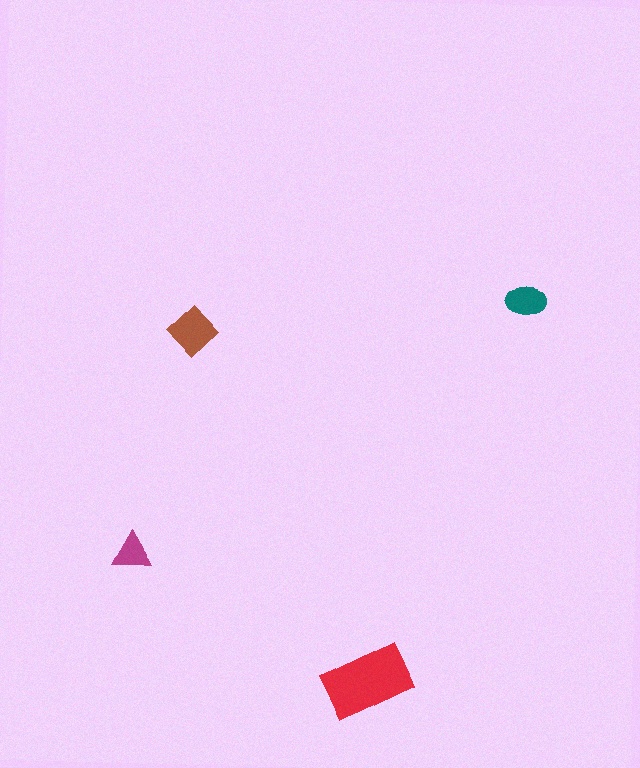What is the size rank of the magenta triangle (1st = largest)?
4th.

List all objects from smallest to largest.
The magenta triangle, the teal ellipse, the brown diamond, the red rectangle.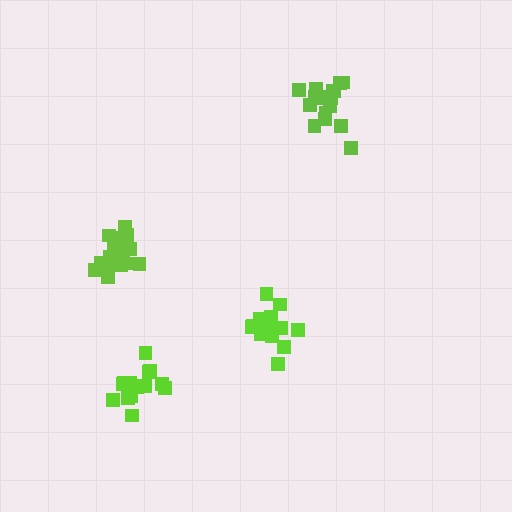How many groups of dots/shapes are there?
There are 4 groups.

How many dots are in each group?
Group 1: 18 dots, Group 2: 15 dots, Group 3: 18 dots, Group 4: 15 dots (66 total).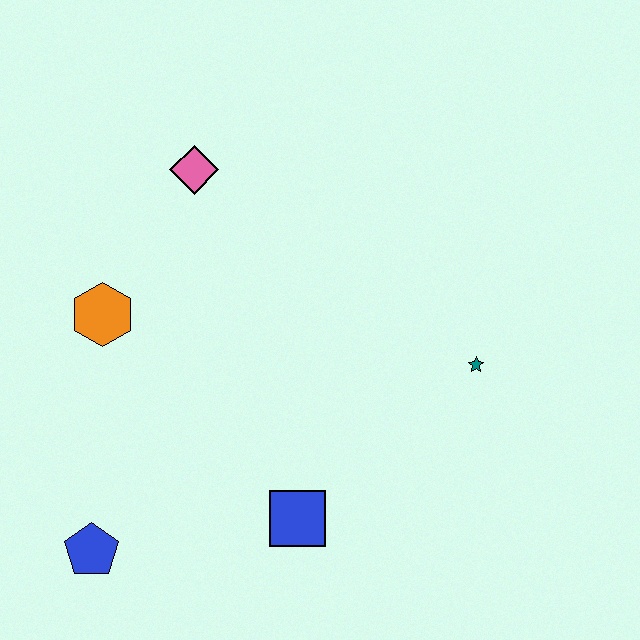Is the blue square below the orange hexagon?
Yes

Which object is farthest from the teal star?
The blue pentagon is farthest from the teal star.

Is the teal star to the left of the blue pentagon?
No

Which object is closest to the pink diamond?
The orange hexagon is closest to the pink diamond.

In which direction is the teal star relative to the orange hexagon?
The teal star is to the right of the orange hexagon.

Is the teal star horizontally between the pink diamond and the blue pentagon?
No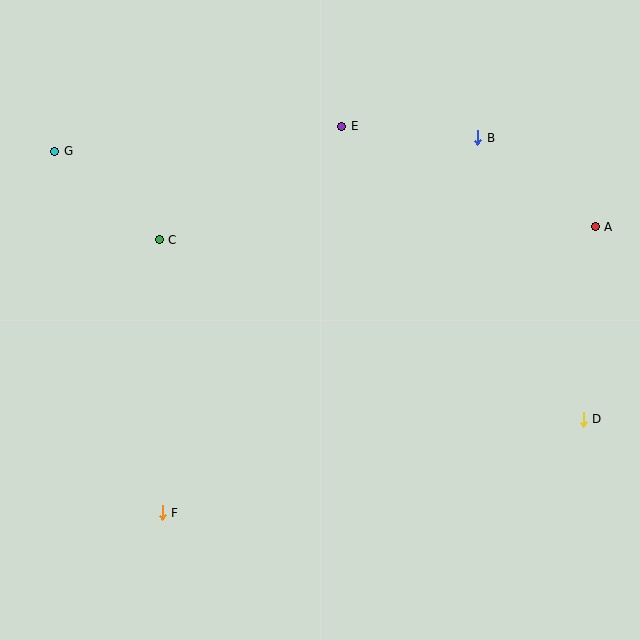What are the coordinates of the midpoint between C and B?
The midpoint between C and B is at (319, 189).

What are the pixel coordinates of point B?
Point B is at (478, 138).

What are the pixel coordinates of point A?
Point A is at (595, 227).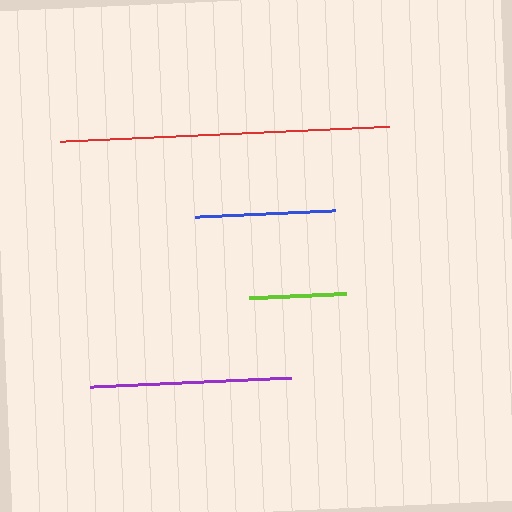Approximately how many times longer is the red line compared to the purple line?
The red line is approximately 1.6 times the length of the purple line.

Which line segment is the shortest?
The lime line is the shortest at approximately 97 pixels.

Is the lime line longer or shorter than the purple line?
The purple line is longer than the lime line.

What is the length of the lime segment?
The lime segment is approximately 97 pixels long.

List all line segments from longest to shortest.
From longest to shortest: red, purple, blue, lime.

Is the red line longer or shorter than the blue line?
The red line is longer than the blue line.